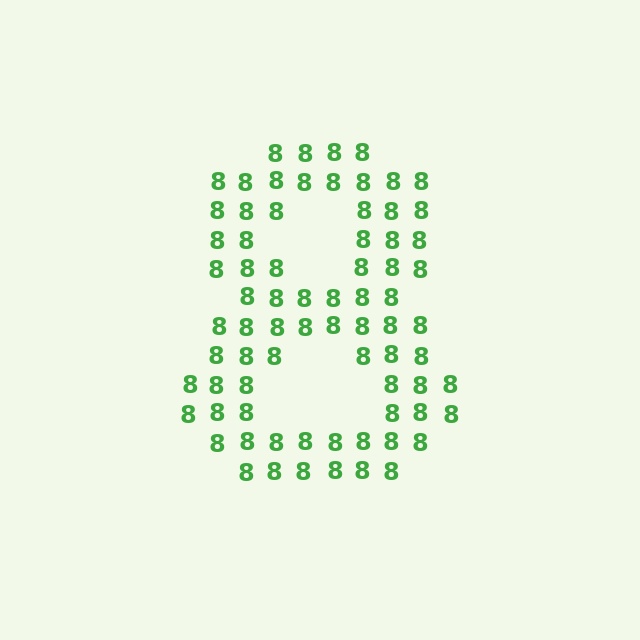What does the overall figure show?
The overall figure shows the digit 8.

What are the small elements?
The small elements are digit 8's.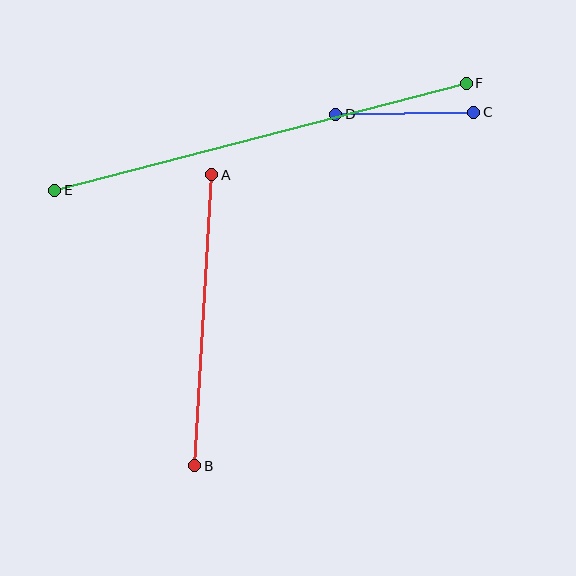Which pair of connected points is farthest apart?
Points E and F are farthest apart.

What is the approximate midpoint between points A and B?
The midpoint is at approximately (203, 320) pixels.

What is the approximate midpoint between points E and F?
The midpoint is at approximately (260, 137) pixels.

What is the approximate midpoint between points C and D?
The midpoint is at approximately (405, 113) pixels.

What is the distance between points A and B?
The distance is approximately 291 pixels.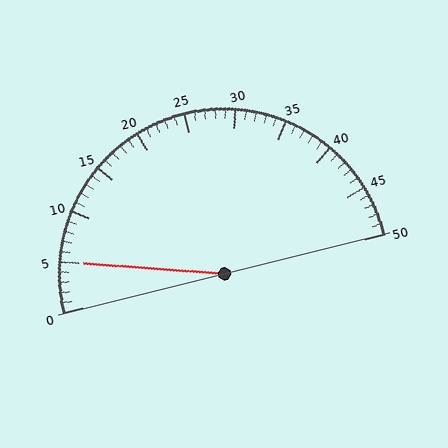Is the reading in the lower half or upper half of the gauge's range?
The reading is in the lower half of the range (0 to 50).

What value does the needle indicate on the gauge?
The needle indicates approximately 5.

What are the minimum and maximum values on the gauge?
The gauge ranges from 0 to 50.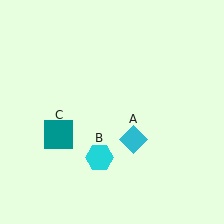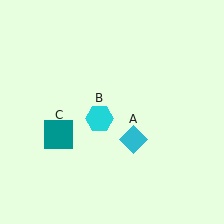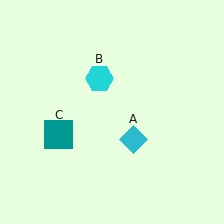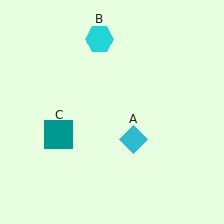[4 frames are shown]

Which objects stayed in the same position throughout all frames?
Cyan diamond (object A) and teal square (object C) remained stationary.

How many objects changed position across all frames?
1 object changed position: cyan hexagon (object B).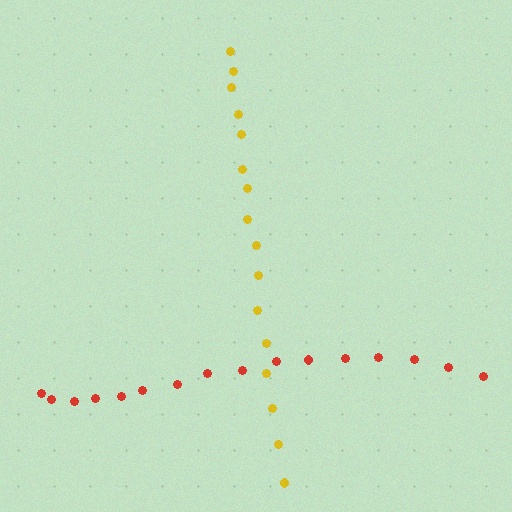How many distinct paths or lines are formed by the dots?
There are 2 distinct paths.